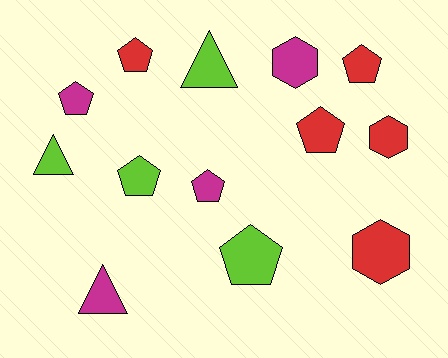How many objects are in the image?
There are 13 objects.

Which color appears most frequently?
Red, with 5 objects.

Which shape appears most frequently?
Pentagon, with 7 objects.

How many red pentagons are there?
There are 3 red pentagons.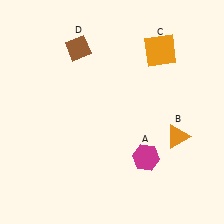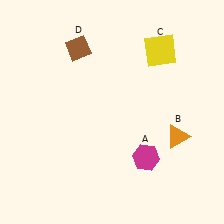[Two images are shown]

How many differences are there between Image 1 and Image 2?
There is 1 difference between the two images.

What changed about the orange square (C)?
In Image 1, C is orange. In Image 2, it changed to yellow.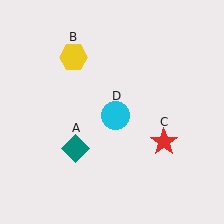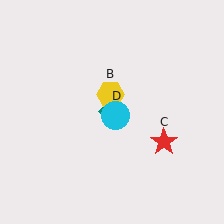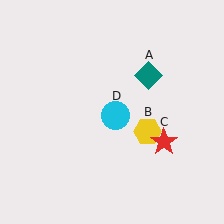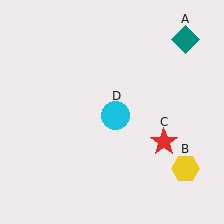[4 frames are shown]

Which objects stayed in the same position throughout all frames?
Red star (object C) and cyan circle (object D) remained stationary.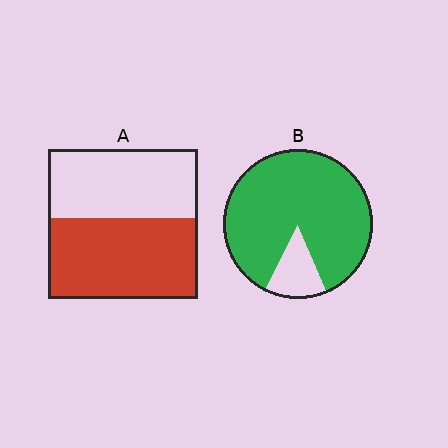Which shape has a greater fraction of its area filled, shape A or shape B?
Shape B.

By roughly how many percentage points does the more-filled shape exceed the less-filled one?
By roughly 30 percentage points (B over A).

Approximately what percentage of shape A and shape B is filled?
A is approximately 55% and B is approximately 85%.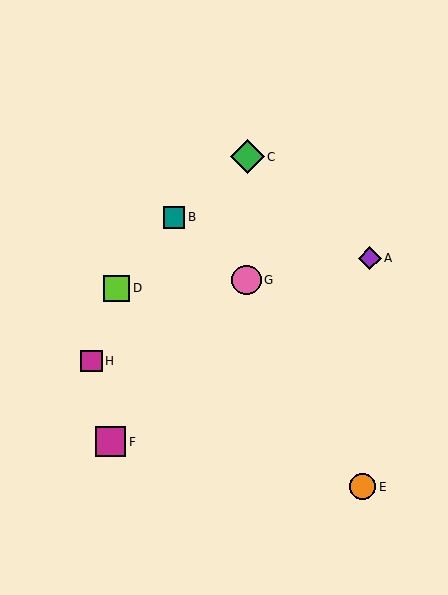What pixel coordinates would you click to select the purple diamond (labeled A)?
Click at (370, 258) to select the purple diamond A.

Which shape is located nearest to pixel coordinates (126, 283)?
The lime square (labeled D) at (117, 288) is nearest to that location.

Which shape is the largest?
The green diamond (labeled C) is the largest.